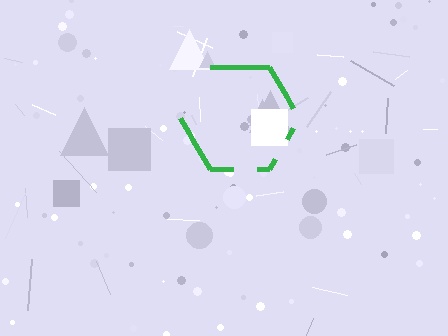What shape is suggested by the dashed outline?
The dashed outline suggests a hexagon.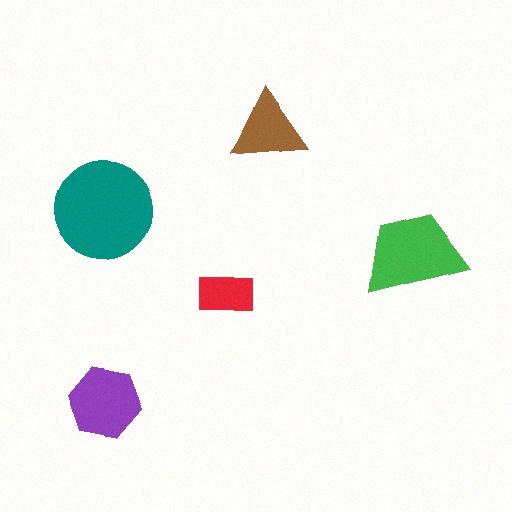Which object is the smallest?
The red rectangle.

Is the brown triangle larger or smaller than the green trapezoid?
Smaller.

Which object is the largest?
The teal circle.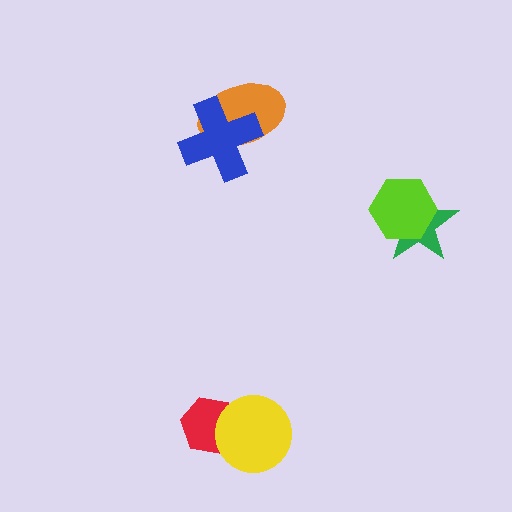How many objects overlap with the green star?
1 object overlaps with the green star.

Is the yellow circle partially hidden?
No, no other shape covers it.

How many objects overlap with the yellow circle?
1 object overlaps with the yellow circle.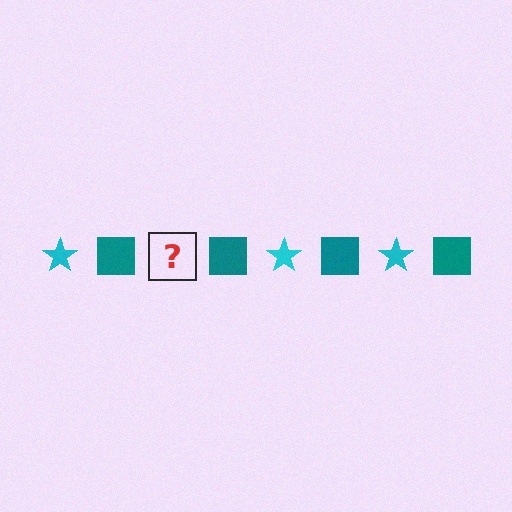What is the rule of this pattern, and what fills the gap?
The rule is that the pattern alternates between cyan star and teal square. The gap should be filled with a cyan star.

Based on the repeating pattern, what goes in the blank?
The blank should be a cyan star.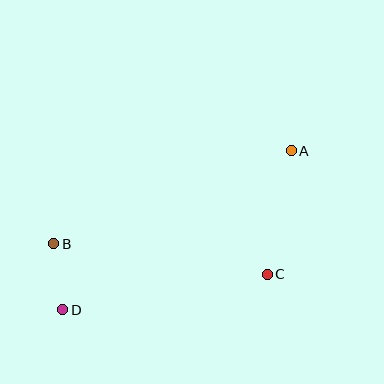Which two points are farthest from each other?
Points A and D are farthest from each other.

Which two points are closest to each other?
Points B and D are closest to each other.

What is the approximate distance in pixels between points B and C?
The distance between B and C is approximately 216 pixels.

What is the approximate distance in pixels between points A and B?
The distance between A and B is approximately 255 pixels.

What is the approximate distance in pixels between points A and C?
The distance between A and C is approximately 125 pixels.